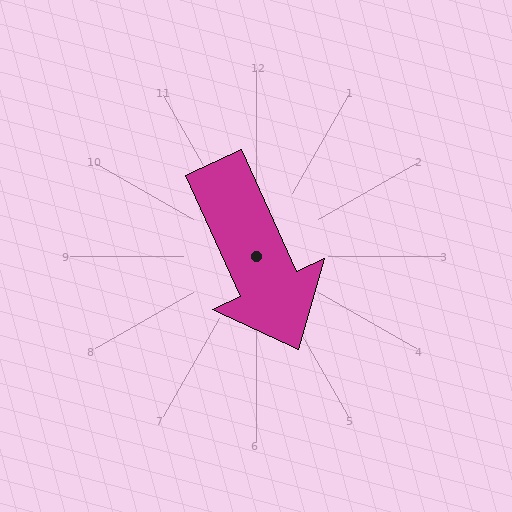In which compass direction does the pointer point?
Southeast.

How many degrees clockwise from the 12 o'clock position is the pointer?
Approximately 156 degrees.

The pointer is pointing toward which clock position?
Roughly 5 o'clock.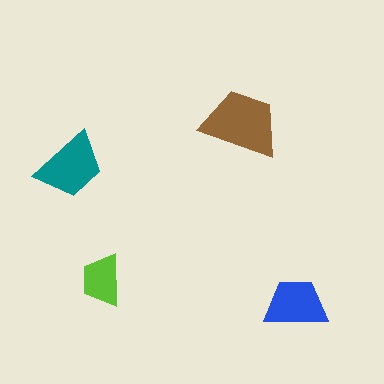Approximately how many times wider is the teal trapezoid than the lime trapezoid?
About 1.5 times wider.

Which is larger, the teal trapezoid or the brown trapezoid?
The brown one.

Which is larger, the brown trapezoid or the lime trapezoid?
The brown one.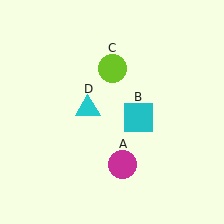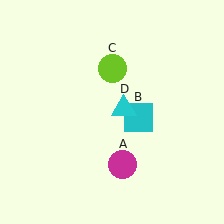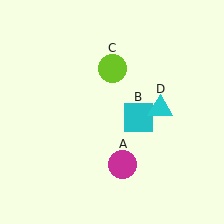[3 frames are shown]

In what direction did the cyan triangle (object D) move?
The cyan triangle (object D) moved right.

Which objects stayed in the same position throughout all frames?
Magenta circle (object A) and cyan square (object B) and lime circle (object C) remained stationary.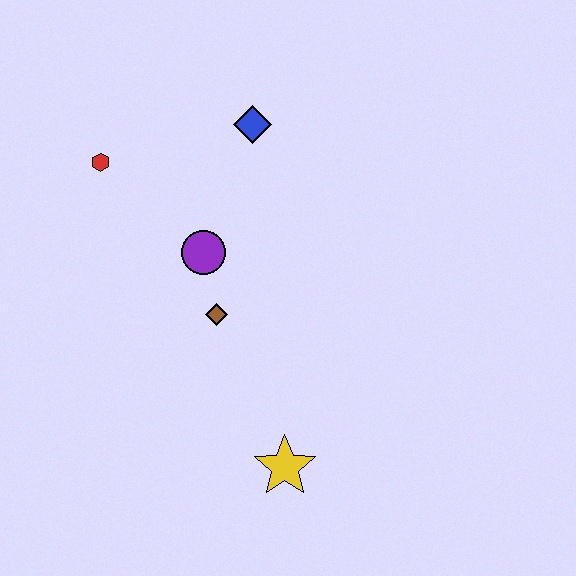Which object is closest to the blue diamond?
The purple circle is closest to the blue diamond.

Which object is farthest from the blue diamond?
The yellow star is farthest from the blue diamond.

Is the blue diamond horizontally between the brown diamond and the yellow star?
Yes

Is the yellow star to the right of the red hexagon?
Yes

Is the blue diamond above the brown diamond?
Yes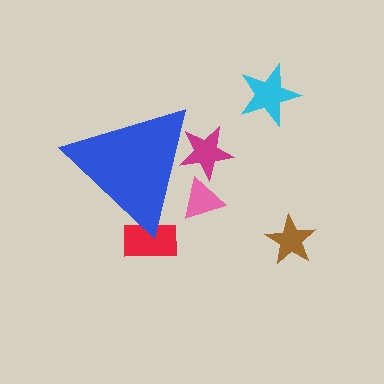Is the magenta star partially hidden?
Yes, the magenta star is partially hidden behind the blue triangle.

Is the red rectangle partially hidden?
Yes, the red rectangle is partially hidden behind the blue triangle.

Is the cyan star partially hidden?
No, the cyan star is fully visible.